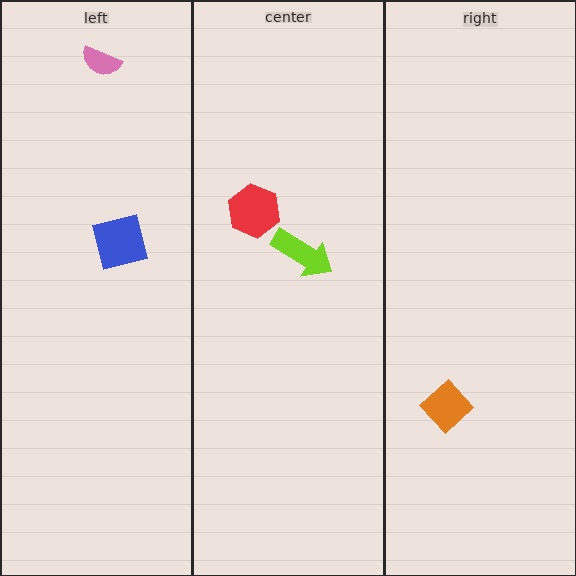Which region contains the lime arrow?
The center region.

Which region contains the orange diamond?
The right region.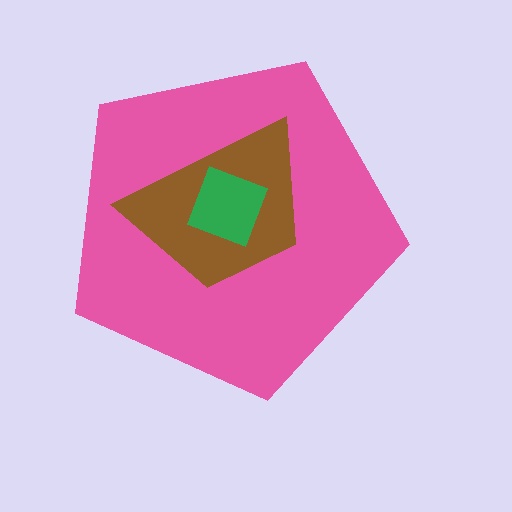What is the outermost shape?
The pink pentagon.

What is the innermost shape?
The green diamond.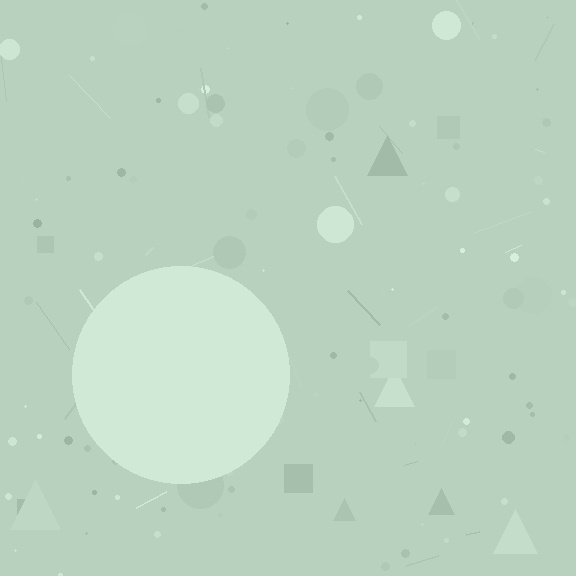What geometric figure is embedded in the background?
A circle is embedded in the background.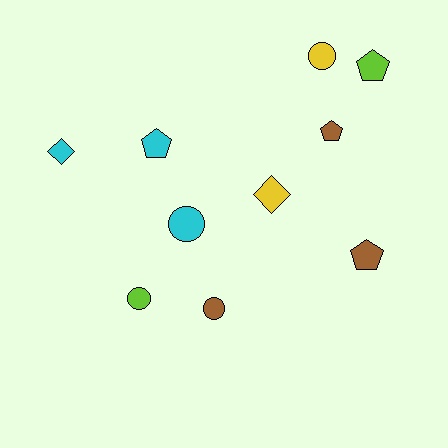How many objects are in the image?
There are 10 objects.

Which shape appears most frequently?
Pentagon, with 4 objects.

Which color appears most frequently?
Cyan, with 3 objects.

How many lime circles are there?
There is 1 lime circle.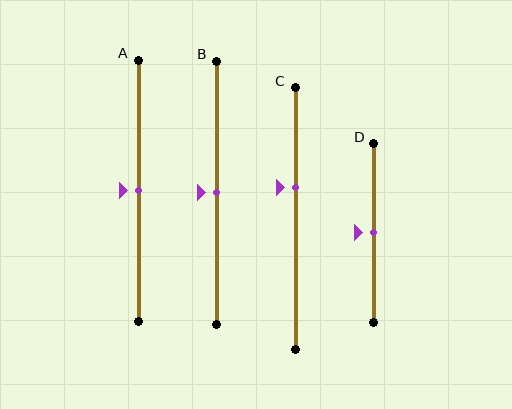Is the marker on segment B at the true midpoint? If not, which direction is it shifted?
Yes, the marker on segment B is at the true midpoint.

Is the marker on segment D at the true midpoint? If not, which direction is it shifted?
Yes, the marker on segment D is at the true midpoint.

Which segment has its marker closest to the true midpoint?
Segment A has its marker closest to the true midpoint.